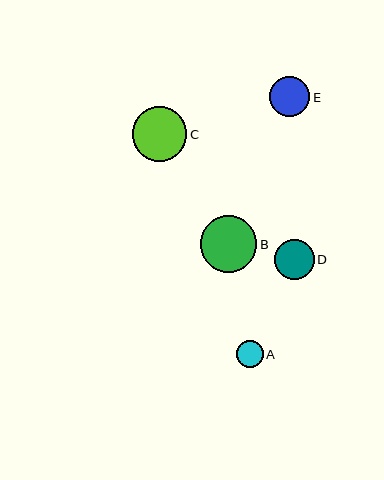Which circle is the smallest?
Circle A is the smallest with a size of approximately 27 pixels.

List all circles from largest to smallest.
From largest to smallest: B, C, E, D, A.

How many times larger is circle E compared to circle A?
Circle E is approximately 1.5 times the size of circle A.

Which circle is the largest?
Circle B is the largest with a size of approximately 57 pixels.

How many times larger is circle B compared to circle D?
Circle B is approximately 1.4 times the size of circle D.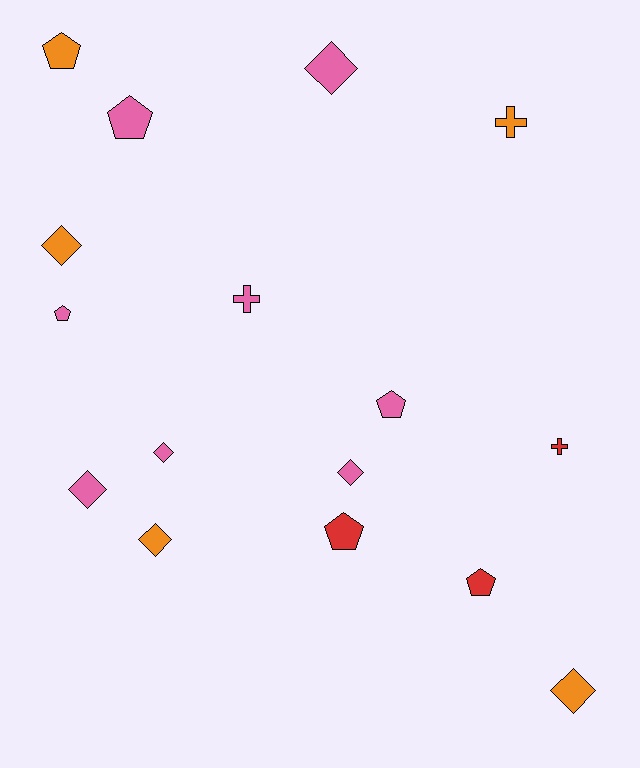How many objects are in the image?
There are 16 objects.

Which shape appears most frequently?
Diamond, with 7 objects.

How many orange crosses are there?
There is 1 orange cross.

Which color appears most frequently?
Pink, with 8 objects.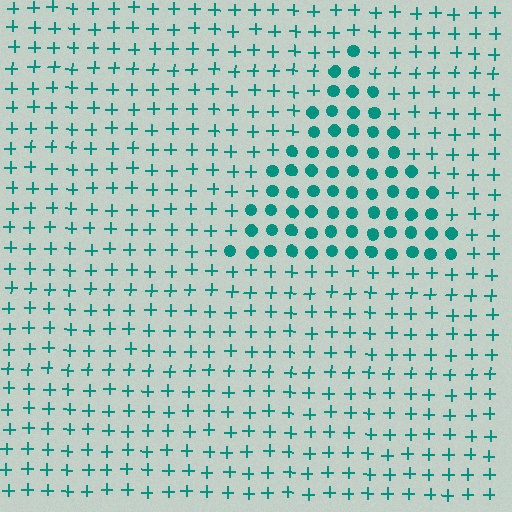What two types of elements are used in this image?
The image uses circles inside the triangle region and plus signs outside it.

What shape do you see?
I see a triangle.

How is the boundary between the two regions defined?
The boundary is defined by a change in element shape: circles inside vs. plus signs outside. All elements share the same color and spacing.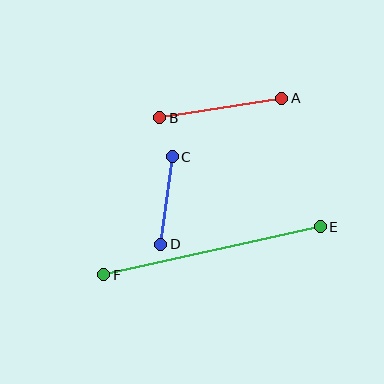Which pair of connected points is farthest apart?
Points E and F are farthest apart.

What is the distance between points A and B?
The distance is approximately 124 pixels.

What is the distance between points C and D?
The distance is approximately 88 pixels.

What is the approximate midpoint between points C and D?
The midpoint is at approximately (166, 200) pixels.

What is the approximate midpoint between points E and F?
The midpoint is at approximately (212, 251) pixels.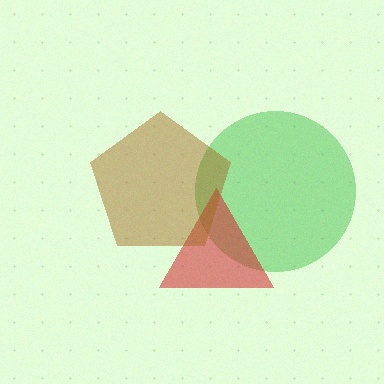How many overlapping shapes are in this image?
There are 3 overlapping shapes in the image.